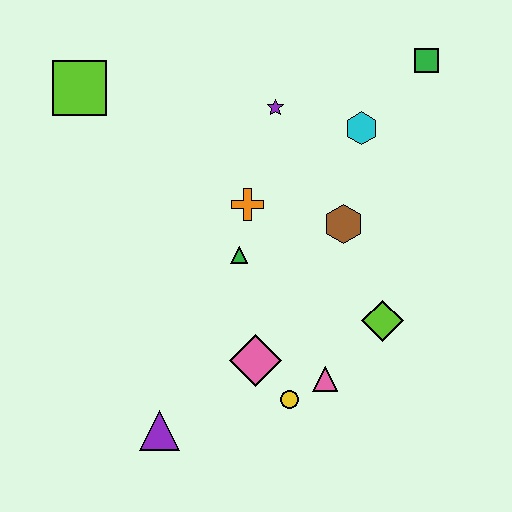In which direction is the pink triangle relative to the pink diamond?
The pink triangle is to the right of the pink diamond.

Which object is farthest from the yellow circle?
The lime square is farthest from the yellow circle.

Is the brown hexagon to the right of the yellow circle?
Yes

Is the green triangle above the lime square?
No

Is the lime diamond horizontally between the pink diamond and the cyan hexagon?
No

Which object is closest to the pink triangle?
The yellow circle is closest to the pink triangle.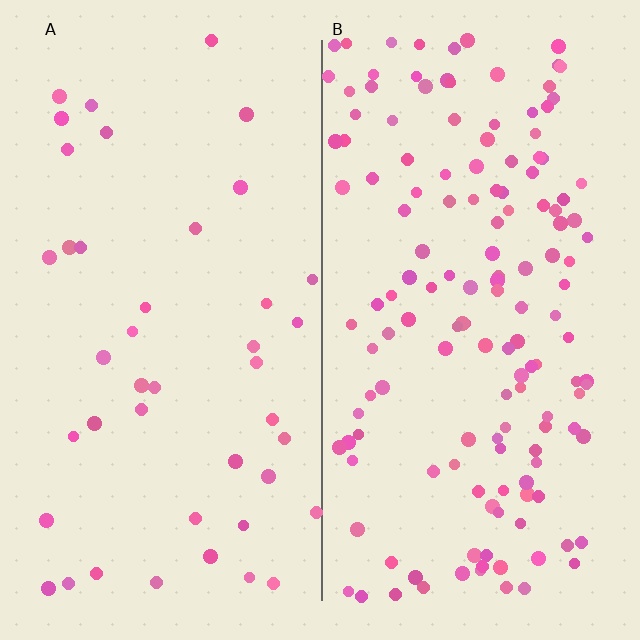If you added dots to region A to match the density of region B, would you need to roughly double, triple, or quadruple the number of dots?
Approximately triple.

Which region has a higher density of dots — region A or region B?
B (the right).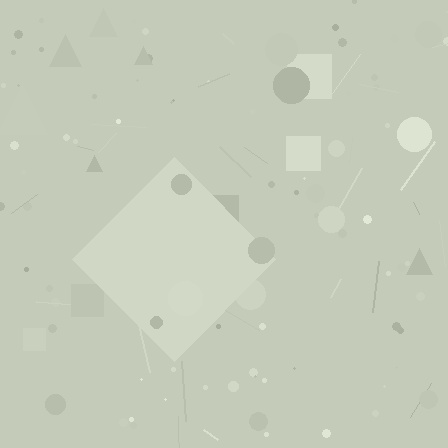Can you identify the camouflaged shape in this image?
The camouflaged shape is a diamond.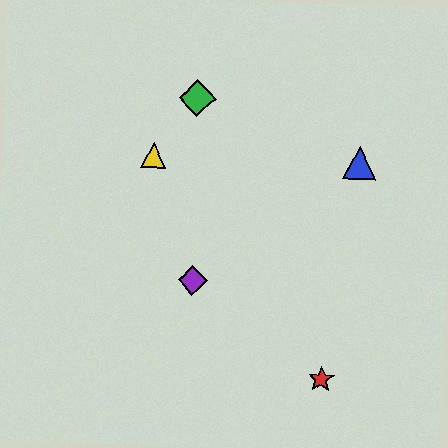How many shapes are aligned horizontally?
2 shapes (the blue triangle, the yellow triangle) are aligned horizontally.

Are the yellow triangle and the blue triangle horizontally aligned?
Yes, both are at y≈155.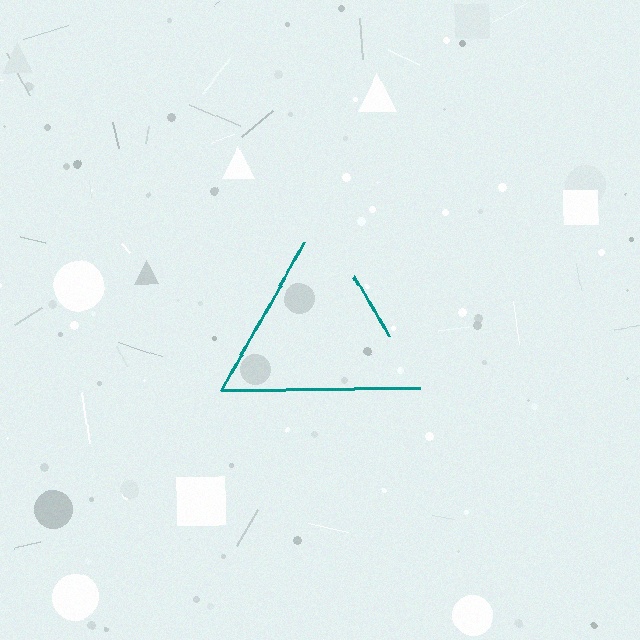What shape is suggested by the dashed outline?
The dashed outline suggests a triangle.